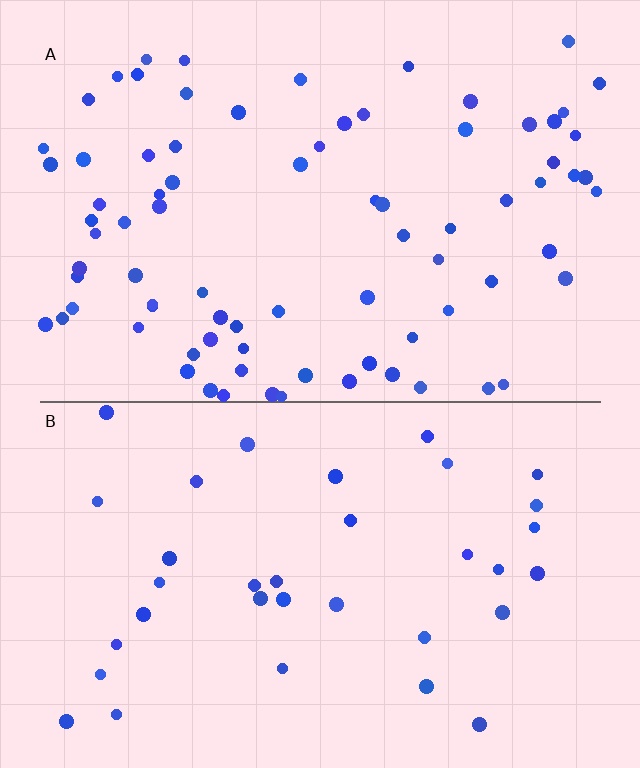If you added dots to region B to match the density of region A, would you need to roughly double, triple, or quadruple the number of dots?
Approximately double.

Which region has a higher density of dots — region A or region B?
A (the top).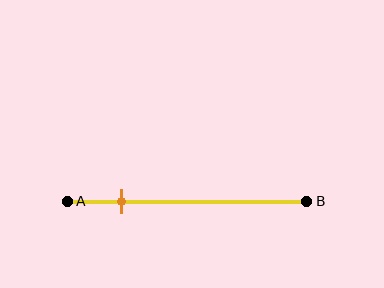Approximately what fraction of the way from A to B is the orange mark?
The orange mark is approximately 25% of the way from A to B.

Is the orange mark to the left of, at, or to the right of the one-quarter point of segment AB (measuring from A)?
The orange mark is approximately at the one-quarter point of segment AB.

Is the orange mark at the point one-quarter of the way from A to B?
Yes, the mark is approximately at the one-quarter point.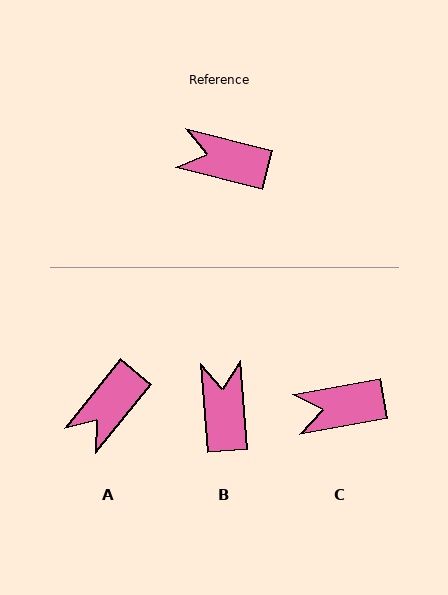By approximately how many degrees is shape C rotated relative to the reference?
Approximately 25 degrees counter-clockwise.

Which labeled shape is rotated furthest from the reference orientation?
B, about 71 degrees away.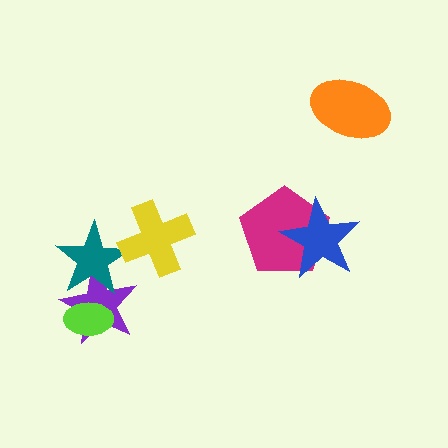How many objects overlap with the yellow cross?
1 object overlaps with the yellow cross.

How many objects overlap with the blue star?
1 object overlaps with the blue star.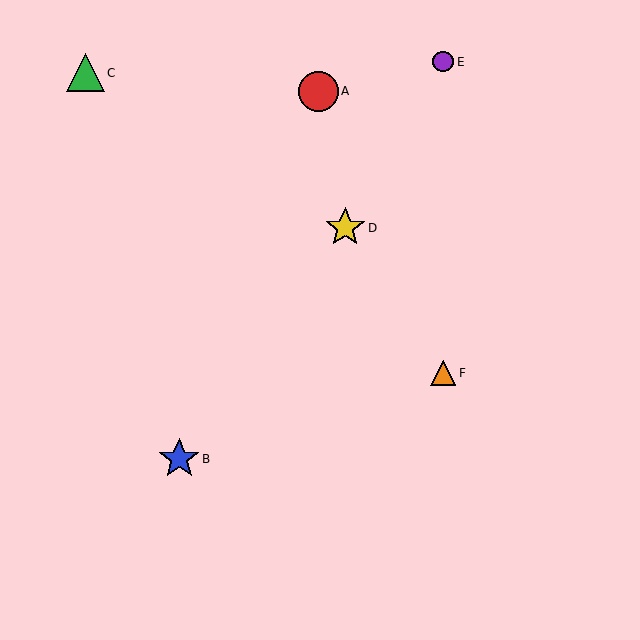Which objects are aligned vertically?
Objects E, F are aligned vertically.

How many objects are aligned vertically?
2 objects (E, F) are aligned vertically.